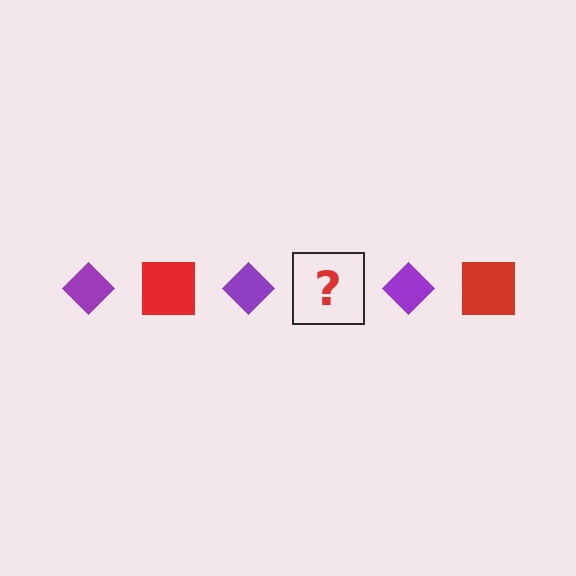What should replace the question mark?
The question mark should be replaced with a red square.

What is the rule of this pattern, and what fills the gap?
The rule is that the pattern alternates between purple diamond and red square. The gap should be filled with a red square.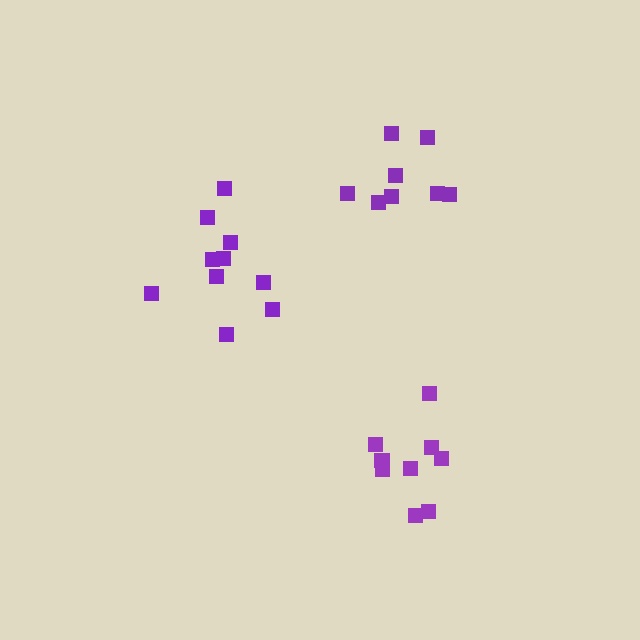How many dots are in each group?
Group 1: 10 dots, Group 2: 10 dots, Group 3: 8 dots (28 total).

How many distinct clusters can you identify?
There are 3 distinct clusters.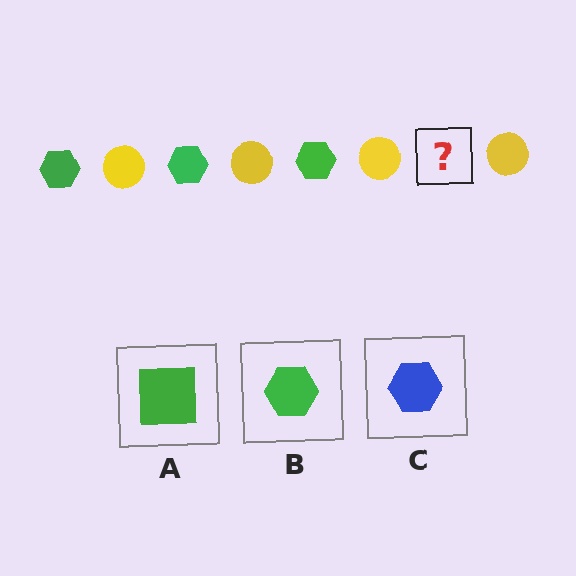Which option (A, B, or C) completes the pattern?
B.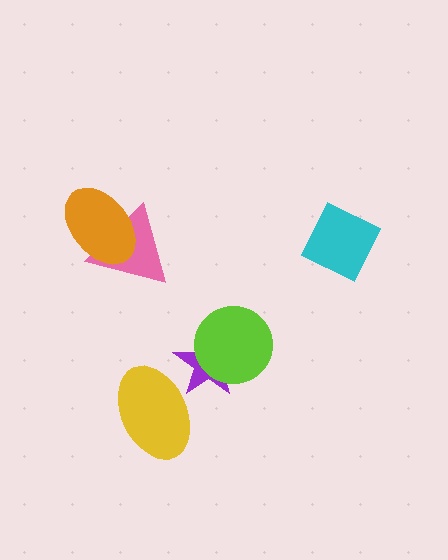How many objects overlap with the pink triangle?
1 object overlaps with the pink triangle.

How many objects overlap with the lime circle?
1 object overlaps with the lime circle.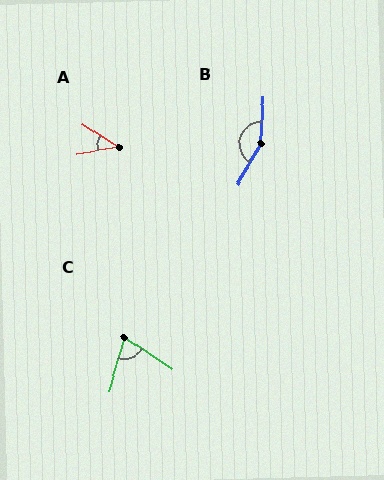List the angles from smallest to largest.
A (42°), C (73°), B (153°).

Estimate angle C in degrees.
Approximately 73 degrees.